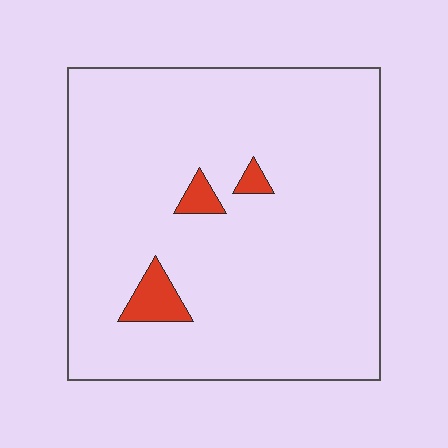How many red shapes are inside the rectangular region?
3.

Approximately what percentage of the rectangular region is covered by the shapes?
Approximately 5%.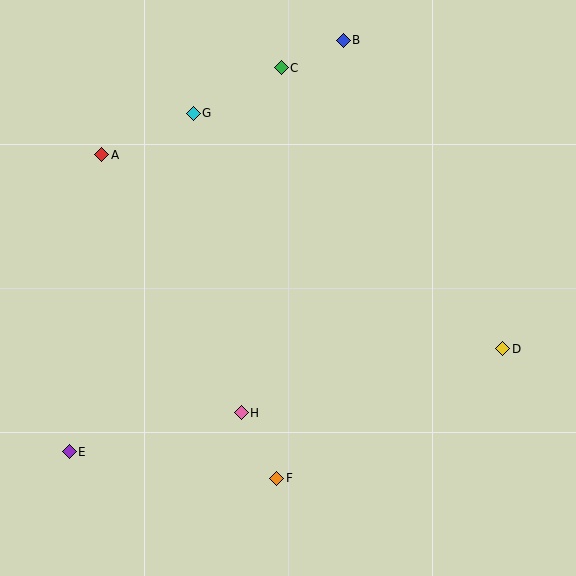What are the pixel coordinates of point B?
Point B is at (343, 40).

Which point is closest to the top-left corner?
Point A is closest to the top-left corner.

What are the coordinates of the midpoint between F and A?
The midpoint between F and A is at (189, 316).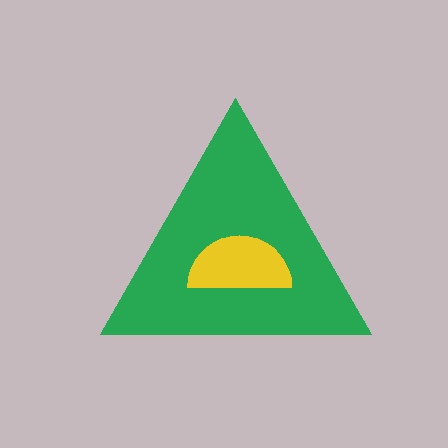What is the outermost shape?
The green triangle.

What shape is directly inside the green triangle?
The yellow semicircle.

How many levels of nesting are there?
2.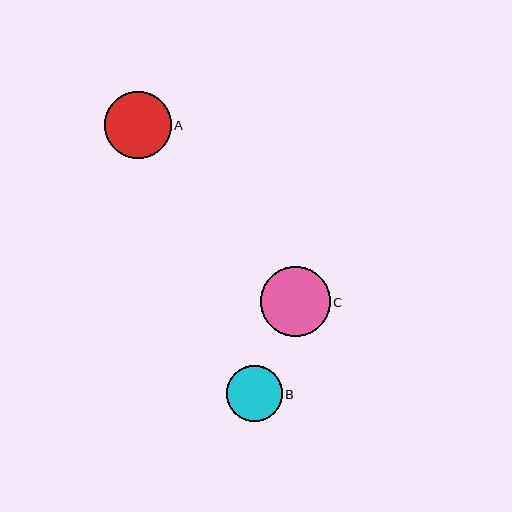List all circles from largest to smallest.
From largest to smallest: C, A, B.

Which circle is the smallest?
Circle B is the smallest with a size of approximately 56 pixels.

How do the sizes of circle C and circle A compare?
Circle C and circle A are approximately the same size.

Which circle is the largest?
Circle C is the largest with a size of approximately 70 pixels.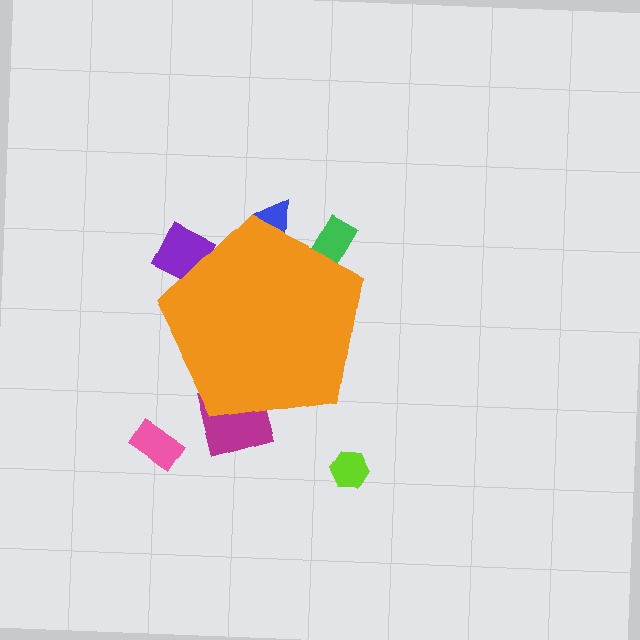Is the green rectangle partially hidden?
Yes, the green rectangle is partially hidden behind the orange pentagon.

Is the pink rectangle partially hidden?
No, the pink rectangle is fully visible.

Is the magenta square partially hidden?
Yes, the magenta square is partially hidden behind the orange pentagon.